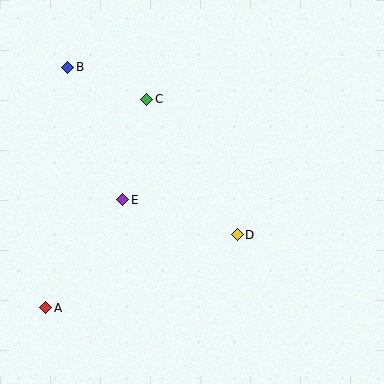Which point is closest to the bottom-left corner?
Point A is closest to the bottom-left corner.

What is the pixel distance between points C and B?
The distance between C and B is 85 pixels.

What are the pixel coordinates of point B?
Point B is at (68, 67).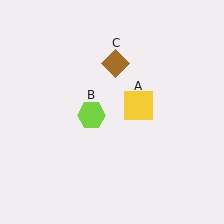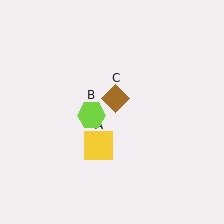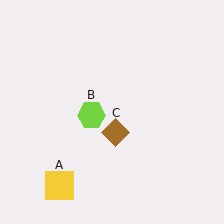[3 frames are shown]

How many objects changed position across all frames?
2 objects changed position: yellow square (object A), brown diamond (object C).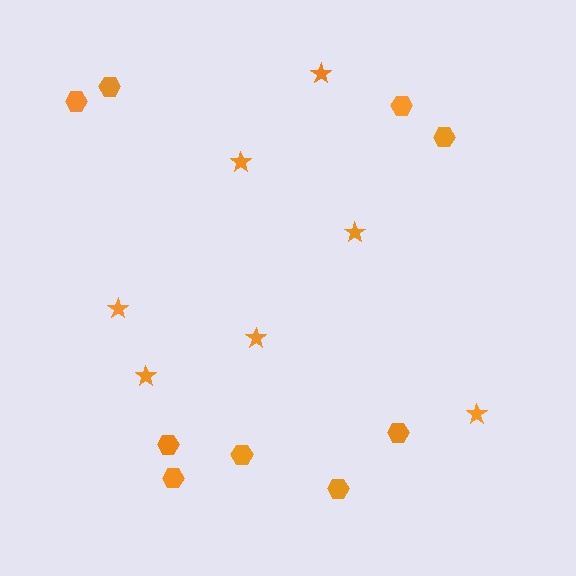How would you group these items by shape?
There are 2 groups: one group of stars (7) and one group of hexagons (9).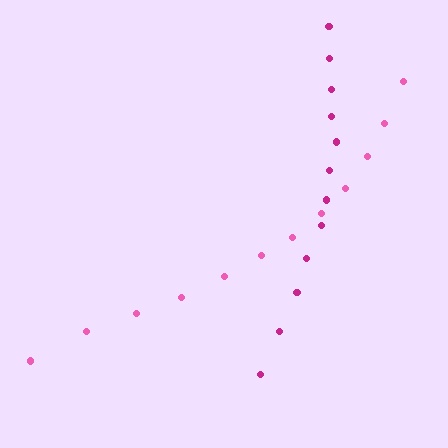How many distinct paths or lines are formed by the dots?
There are 2 distinct paths.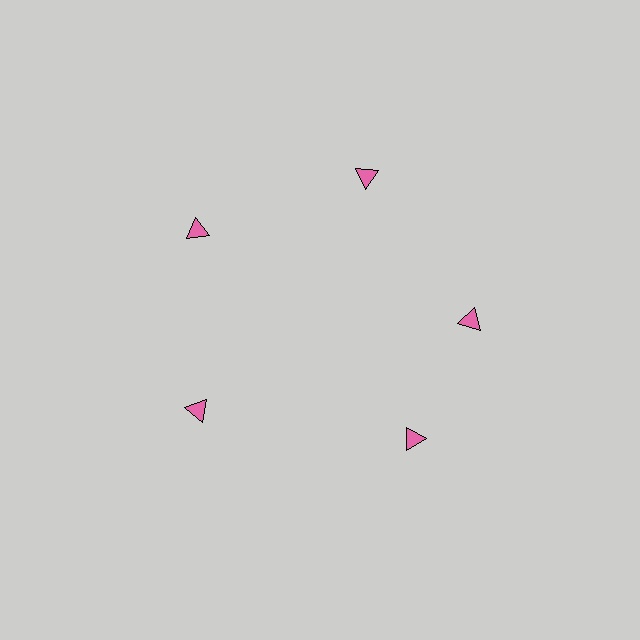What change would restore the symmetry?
The symmetry would be restored by rotating it back into even spacing with its neighbors so that all 5 triangles sit at equal angles and equal distance from the center.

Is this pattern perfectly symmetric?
No. The 5 pink triangles are arranged in a ring, but one element near the 5 o'clock position is rotated out of alignment along the ring, breaking the 5-fold rotational symmetry.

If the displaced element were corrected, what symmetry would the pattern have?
It would have 5-fold rotational symmetry — the pattern would map onto itself every 72 degrees.